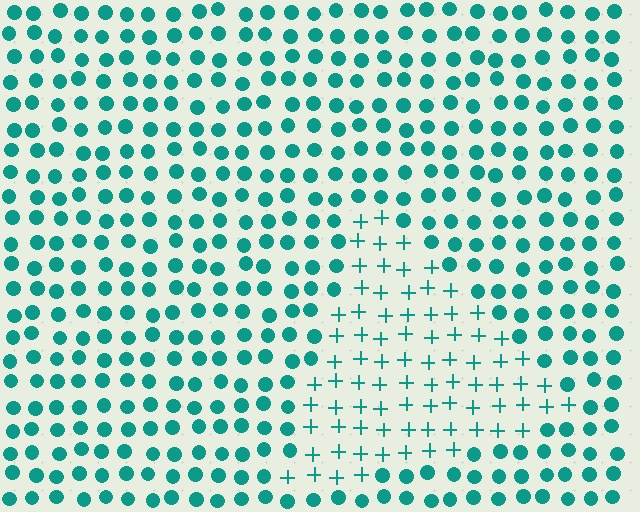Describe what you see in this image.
The image is filled with small teal elements arranged in a uniform grid. A triangle-shaped region contains plus signs, while the surrounding area contains circles. The boundary is defined purely by the change in element shape.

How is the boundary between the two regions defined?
The boundary is defined by a change in element shape: plus signs inside vs. circles outside. All elements share the same color and spacing.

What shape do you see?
I see a triangle.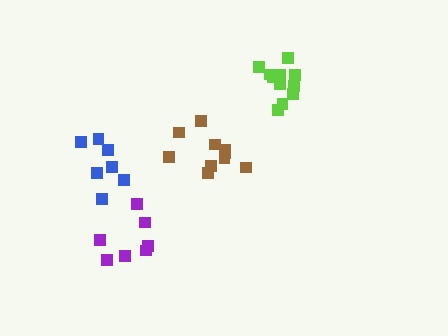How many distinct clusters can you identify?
There are 4 distinct clusters.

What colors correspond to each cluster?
The clusters are colored: lime, blue, brown, purple.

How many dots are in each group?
Group 1: 11 dots, Group 2: 7 dots, Group 3: 10 dots, Group 4: 7 dots (35 total).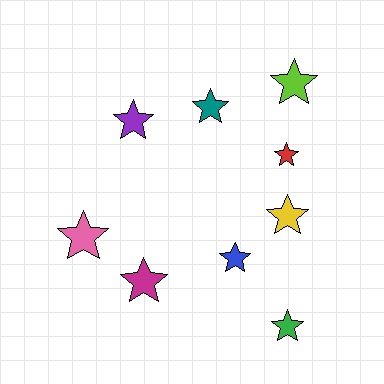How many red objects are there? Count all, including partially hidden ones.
There is 1 red object.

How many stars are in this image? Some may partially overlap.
There are 9 stars.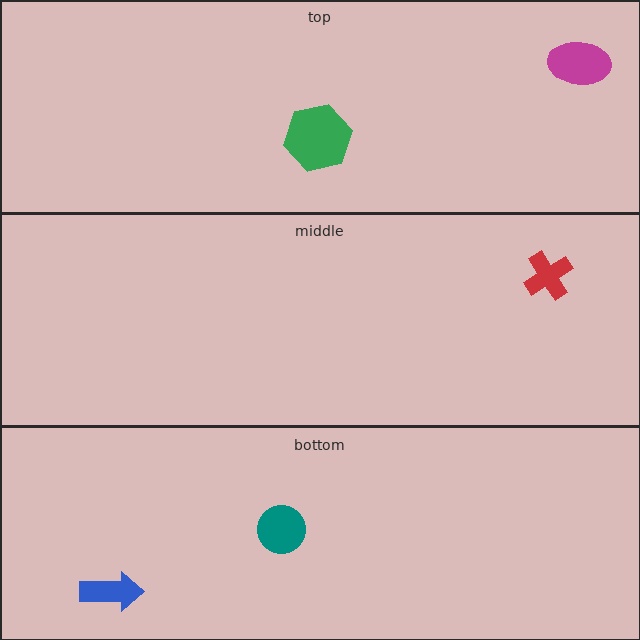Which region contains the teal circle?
The bottom region.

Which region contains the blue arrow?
The bottom region.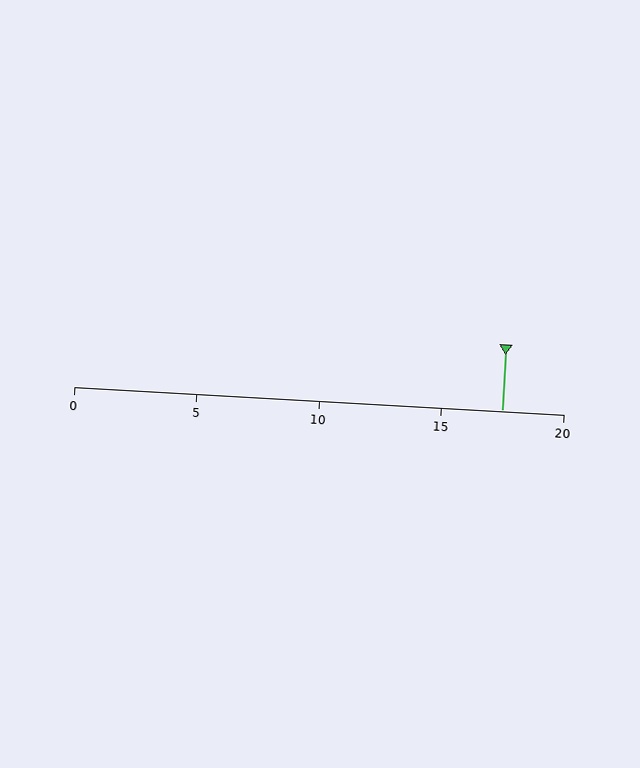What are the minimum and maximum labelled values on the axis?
The axis runs from 0 to 20.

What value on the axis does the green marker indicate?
The marker indicates approximately 17.5.